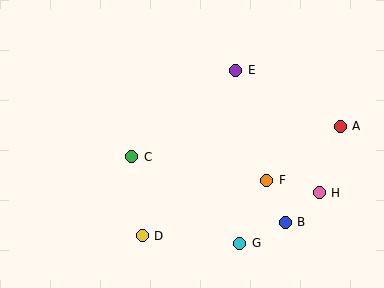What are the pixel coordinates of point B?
Point B is at (285, 222).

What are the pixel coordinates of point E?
Point E is at (236, 70).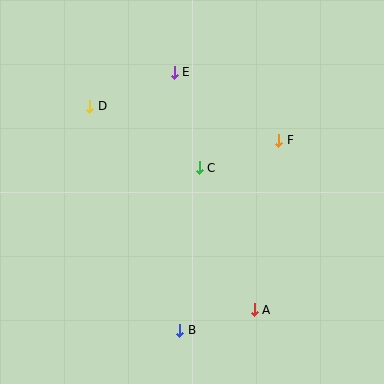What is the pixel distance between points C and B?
The distance between C and B is 164 pixels.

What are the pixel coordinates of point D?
Point D is at (90, 106).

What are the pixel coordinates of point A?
Point A is at (254, 310).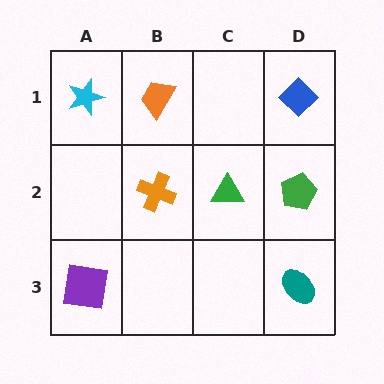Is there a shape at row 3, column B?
No, that cell is empty.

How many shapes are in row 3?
2 shapes.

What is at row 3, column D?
A teal ellipse.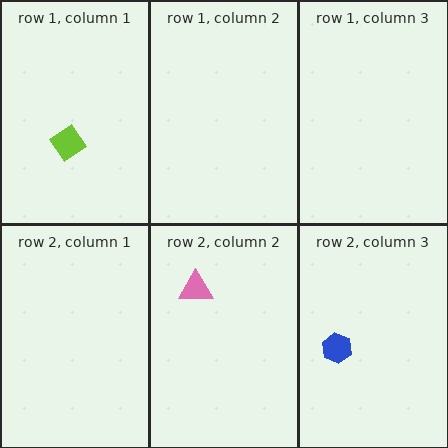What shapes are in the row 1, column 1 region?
The lime diamond.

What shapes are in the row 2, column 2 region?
The pink triangle.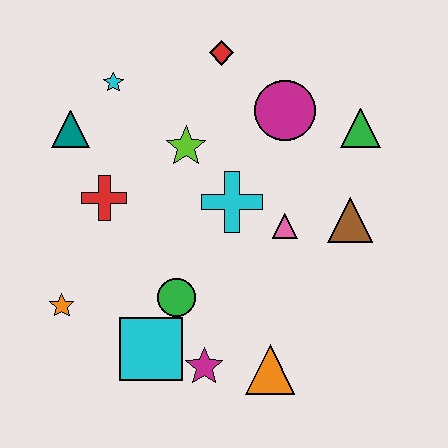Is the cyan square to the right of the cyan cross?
No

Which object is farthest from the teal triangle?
The orange triangle is farthest from the teal triangle.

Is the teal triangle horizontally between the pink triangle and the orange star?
Yes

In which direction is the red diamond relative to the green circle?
The red diamond is above the green circle.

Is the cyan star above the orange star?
Yes